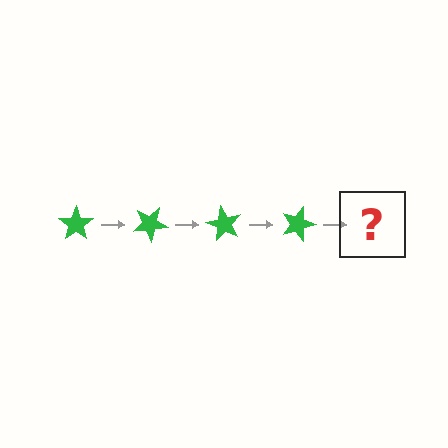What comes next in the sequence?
The next element should be a green star rotated 120 degrees.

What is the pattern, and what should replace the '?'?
The pattern is that the star rotates 30 degrees each step. The '?' should be a green star rotated 120 degrees.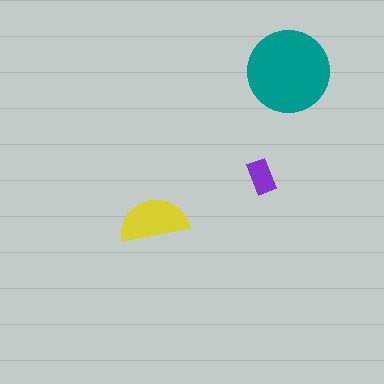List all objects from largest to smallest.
The teal circle, the yellow semicircle, the purple rectangle.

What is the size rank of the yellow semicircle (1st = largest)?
2nd.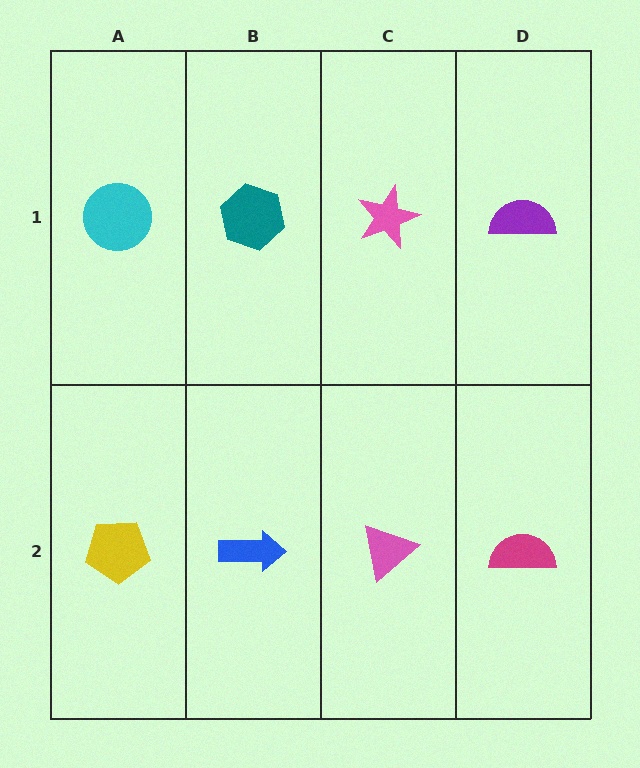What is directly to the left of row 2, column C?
A blue arrow.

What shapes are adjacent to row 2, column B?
A teal hexagon (row 1, column B), a yellow pentagon (row 2, column A), a pink triangle (row 2, column C).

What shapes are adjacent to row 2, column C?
A pink star (row 1, column C), a blue arrow (row 2, column B), a magenta semicircle (row 2, column D).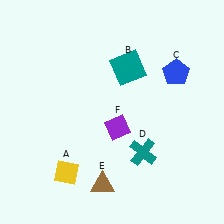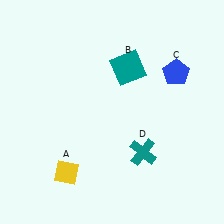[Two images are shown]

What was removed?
The purple diamond (F), the brown triangle (E) were removed in Image 2.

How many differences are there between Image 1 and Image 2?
There are 2 differences between the two images.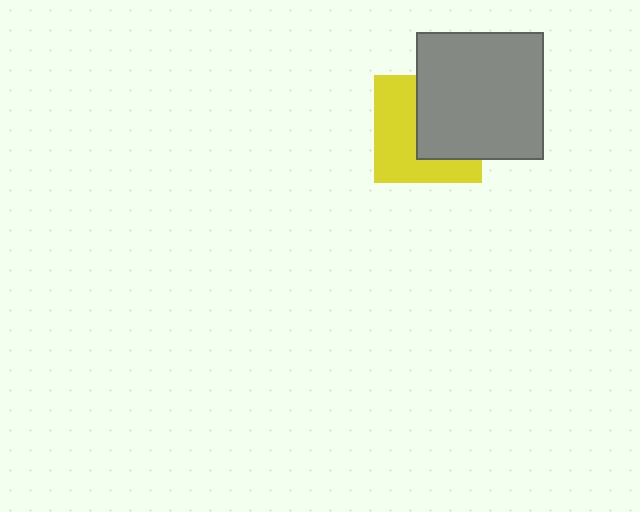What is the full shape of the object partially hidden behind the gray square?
The partially hidden object is a yellow square.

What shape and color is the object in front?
The object in front is a gray square.